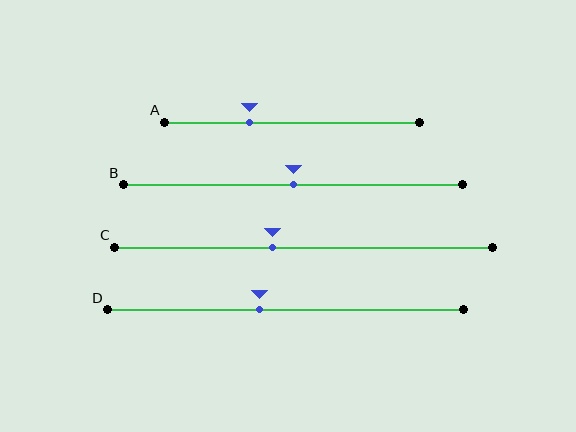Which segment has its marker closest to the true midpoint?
Segment B has its marker closest to the true midpoint.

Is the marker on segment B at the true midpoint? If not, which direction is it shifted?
Yes, the marker on segment B is at the true midpoint.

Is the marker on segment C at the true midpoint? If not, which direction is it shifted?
No, the marker on segment C is shifted to the left by about 8% of the segment length.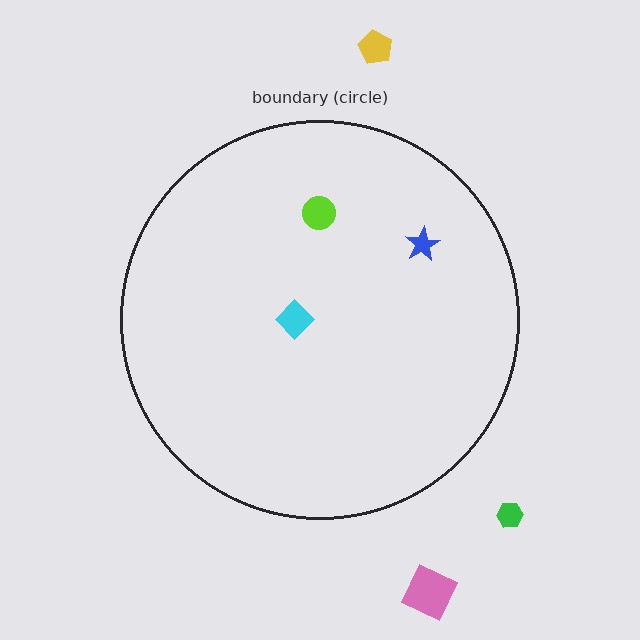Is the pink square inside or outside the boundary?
Outside.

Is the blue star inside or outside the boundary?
Inside.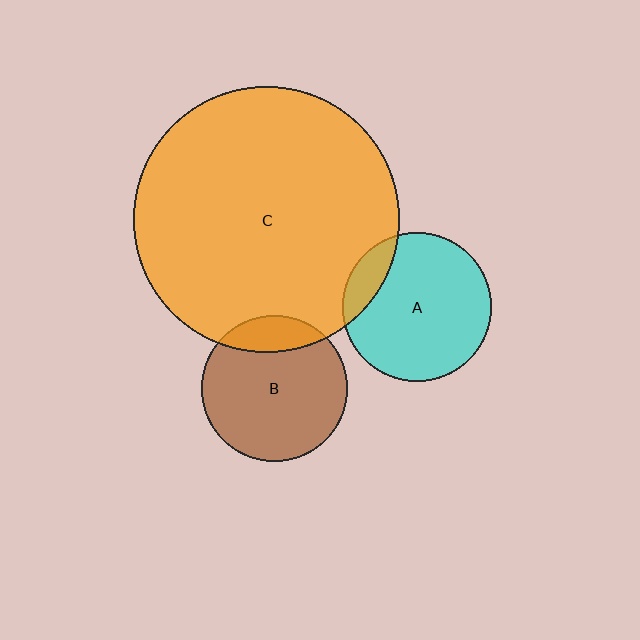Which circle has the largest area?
Circle C (orange).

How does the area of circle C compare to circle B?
Approximately 3.3 times.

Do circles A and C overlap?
Yes.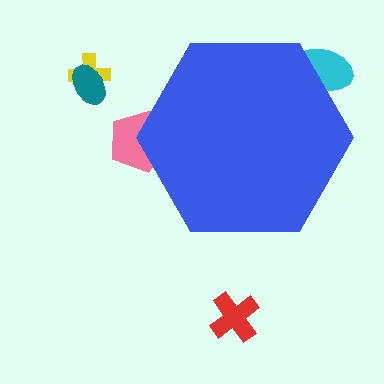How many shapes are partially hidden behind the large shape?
2 shapes are partially hidden.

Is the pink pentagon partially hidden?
Yes, the pink pentagon is partially hidden behind the blue hexagon.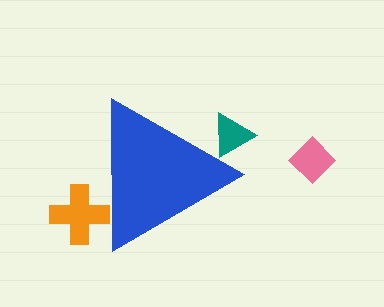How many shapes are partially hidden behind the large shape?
2 shapes are partially hidden.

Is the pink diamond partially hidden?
No, the pink diamond is fully visible.